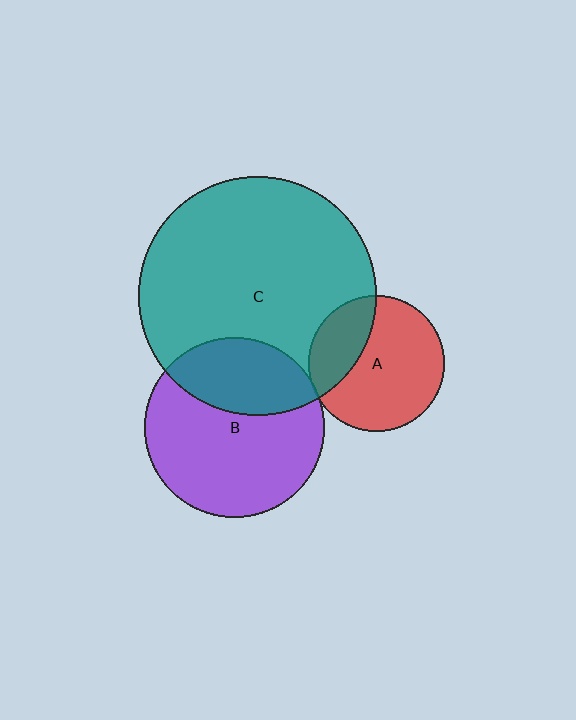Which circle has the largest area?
Circle C (teal).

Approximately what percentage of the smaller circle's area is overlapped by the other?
Approximately 5%.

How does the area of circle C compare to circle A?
Approximately 3.1 times.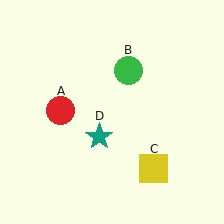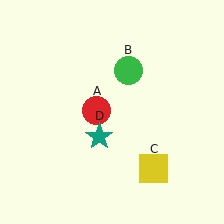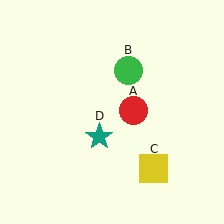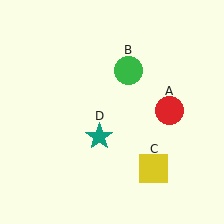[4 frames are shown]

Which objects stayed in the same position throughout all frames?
Green circle (object B) and yellow square (object C) and teal star (object D) remained stationary.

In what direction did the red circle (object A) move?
The red circle (object A) moved right.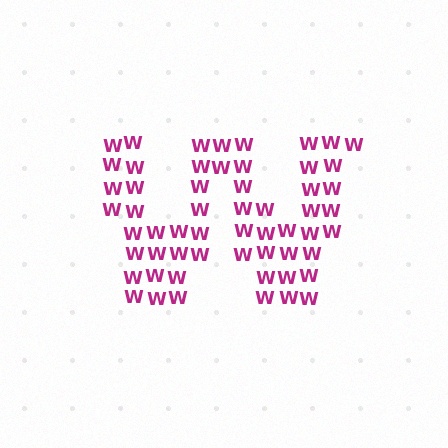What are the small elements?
The small elements are letter W's.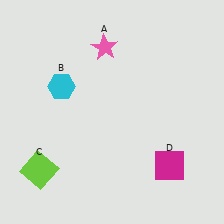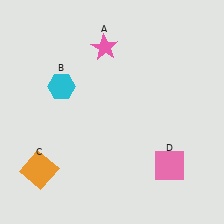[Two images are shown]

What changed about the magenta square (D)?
In Image 1, D is magenta. In Image 2, it changed to pink.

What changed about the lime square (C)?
In Image 1, C is lime. In Image 2, it changed to orange.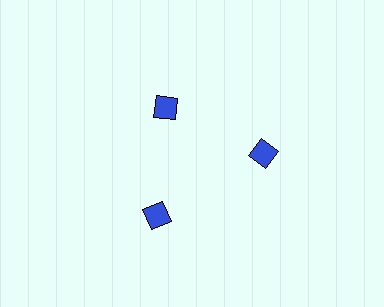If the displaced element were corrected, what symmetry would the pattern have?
It would have 3-fold rotational symmetry — the pattern would map onto itself every 120 degrees.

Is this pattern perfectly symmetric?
No. The 3 blue diamonds are arranged in a ring, but one element near the 11 o'clock position is pulled inward toward the center, breaking the 3-fold rotational symmetry.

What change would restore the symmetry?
The symmetry would be restored by moving it outward, back onto the ring so that all 3 diamonds sit at equal angles and equal distance from the center.